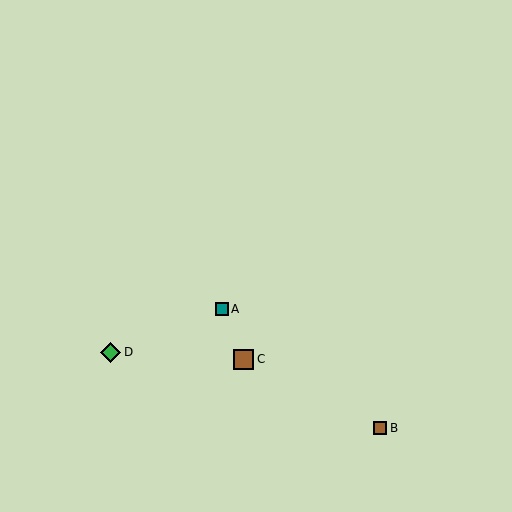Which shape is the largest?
The green diamond (labeled D) is the largest.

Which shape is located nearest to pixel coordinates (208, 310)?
The teal square (labeled A) at (222, 309) is nearest to that location.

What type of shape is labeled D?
Shape D is a green diamond.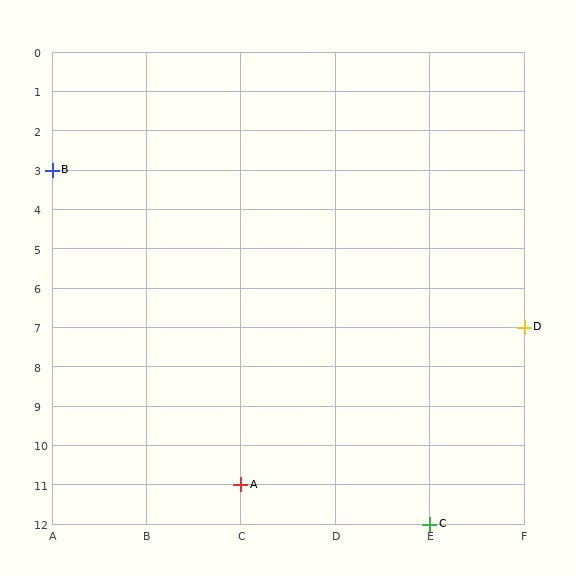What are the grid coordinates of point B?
Point B is at grid coordinates (A, 3).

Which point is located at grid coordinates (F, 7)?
Point D is at (F, 7).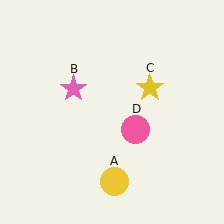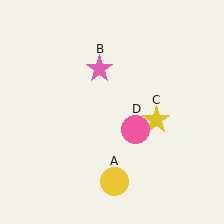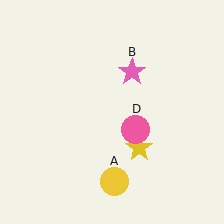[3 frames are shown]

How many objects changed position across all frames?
2 objects changed position: pink star (object B), yellow star (object C).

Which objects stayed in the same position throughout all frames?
Yellow circle (object A) and pink circle (object D) remained stationary.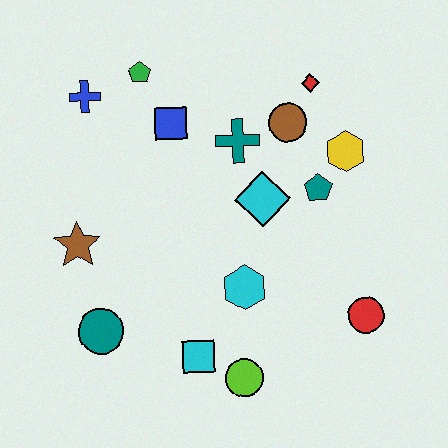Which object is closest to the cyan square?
The lime circle is closest to the cyan square.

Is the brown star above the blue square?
No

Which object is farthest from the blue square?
The red circle is farthest from the blue square.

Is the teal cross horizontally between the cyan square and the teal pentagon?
Yes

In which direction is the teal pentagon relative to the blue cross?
The teal pentagon is to the right of the blue cross.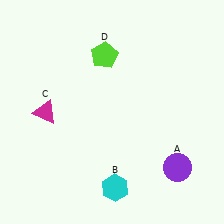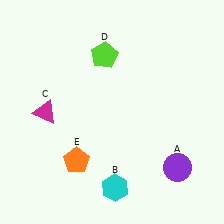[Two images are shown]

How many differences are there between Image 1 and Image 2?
There is 1 difference between the two images.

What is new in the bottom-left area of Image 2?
An orange pentagon (E) was added in the bottom-left area of Image 2.